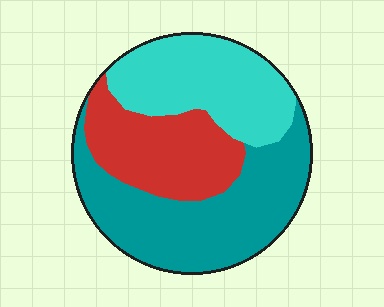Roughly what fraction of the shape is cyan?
Cyan takes up about one third (1/3) of the shape.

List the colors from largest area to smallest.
From largest to smallest: teal, cyan, red.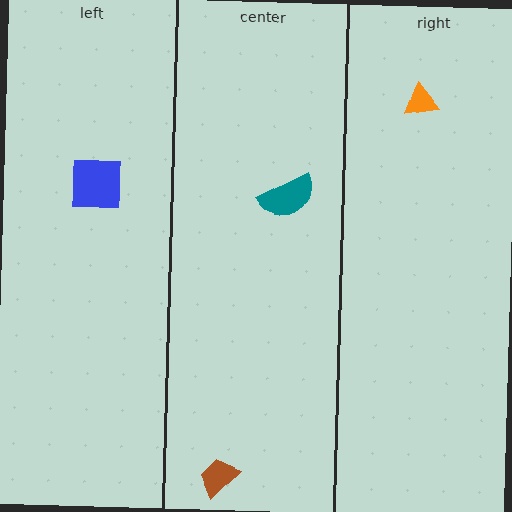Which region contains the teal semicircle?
The center region.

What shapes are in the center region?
The teal semicircle, the brown trapezoid.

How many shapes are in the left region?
1.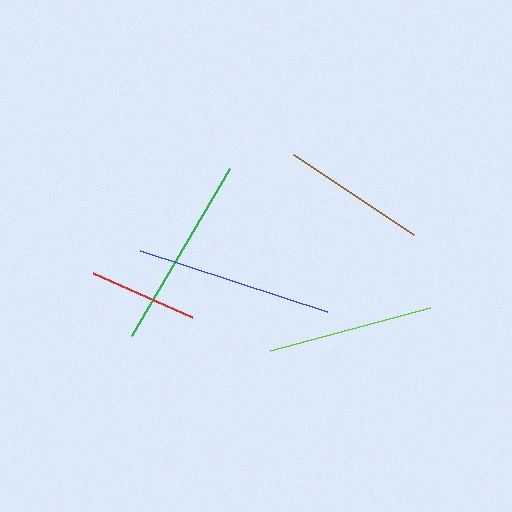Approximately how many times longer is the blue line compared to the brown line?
The blue line is approximately 1.4 times the length of the brown line.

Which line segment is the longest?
The blue line is the longest at approximately 197 pixels.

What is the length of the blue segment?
The blue segment is approximately 197 pixels long.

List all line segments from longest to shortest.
From longest to shortest: blue, green, lime, brown, red.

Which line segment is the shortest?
The red line is the shortest at approximately 108 pixels.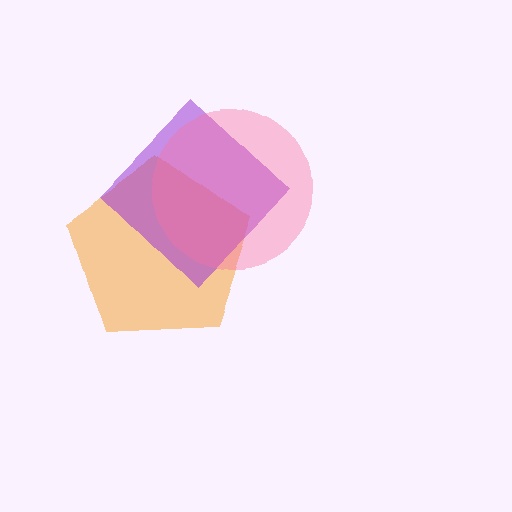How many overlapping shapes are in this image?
There are 3 overlapping shapes in the image.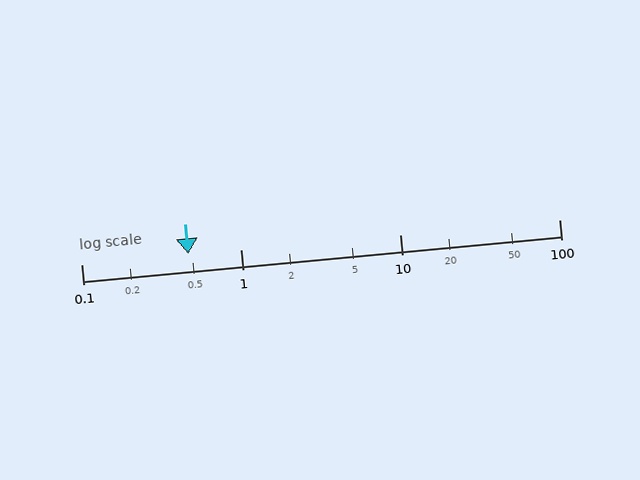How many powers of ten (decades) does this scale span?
The scale spans 3 decades, from 0.1 to 100.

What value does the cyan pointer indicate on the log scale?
The pointer indicates approximately 0.47.